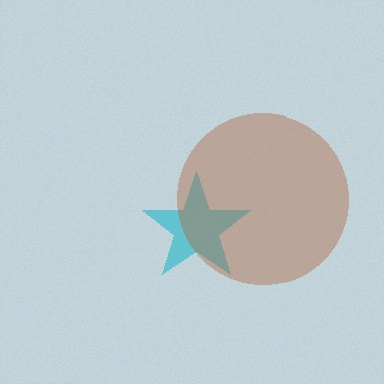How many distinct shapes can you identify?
There are 2 distinct shapes: a cyan star, a brown circle.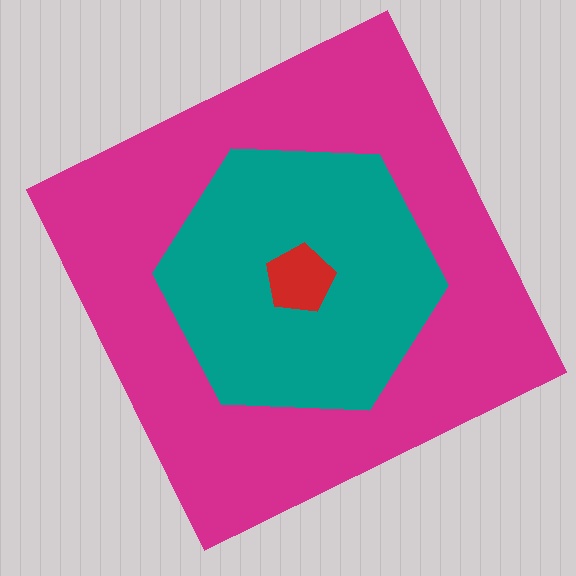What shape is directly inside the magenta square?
The teal hexagon.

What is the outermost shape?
The magenta square.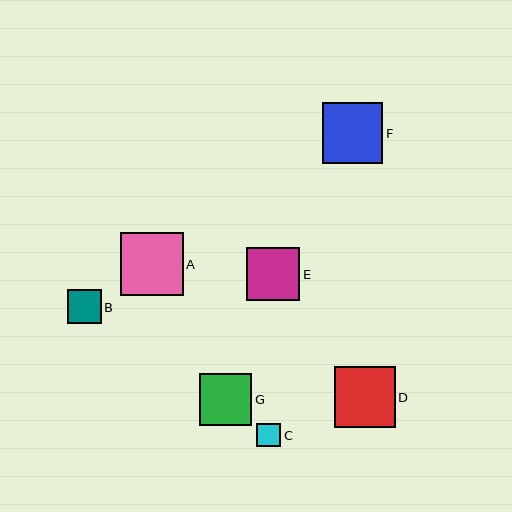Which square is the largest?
Square A is the largest with a size of approximately 63 pixels.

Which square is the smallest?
Square C is the smallest with a size of approximately 24 pixels.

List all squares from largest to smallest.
From largest to smallest: A, F, D, E, G, B, C.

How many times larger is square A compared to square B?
Square A is approximately 1.9 times the size of square B.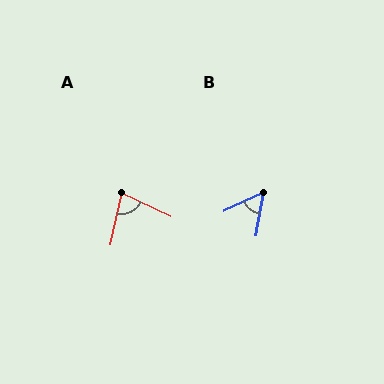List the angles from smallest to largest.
B (55°), A (77°).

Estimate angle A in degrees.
Approximately 77 degrees.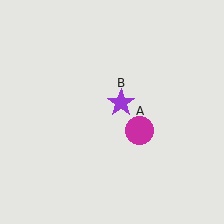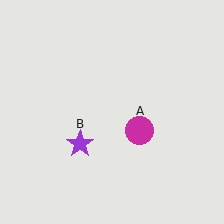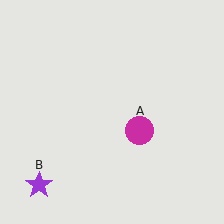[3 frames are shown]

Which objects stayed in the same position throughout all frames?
Magenta circle (object A) remained stationary.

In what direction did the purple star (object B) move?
The purple star (object B) moved down and to the left.